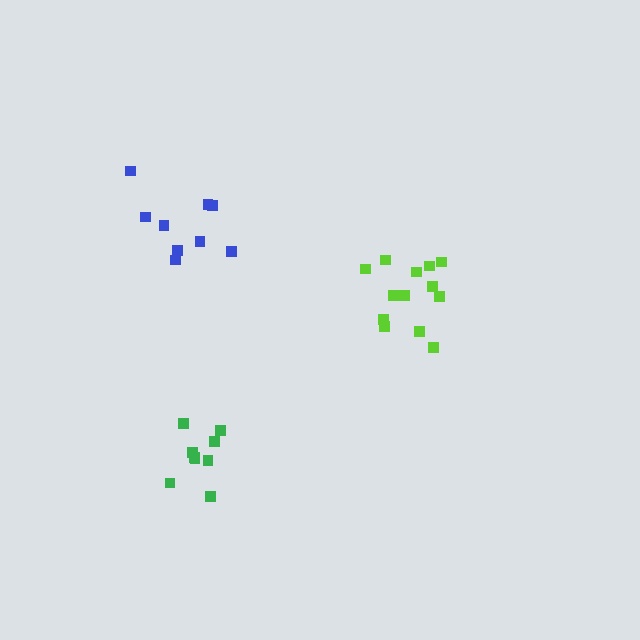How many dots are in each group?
Group 1: 9 dots, Group 2: 13 dots, Group 3: 9 dots (31 total).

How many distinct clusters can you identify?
There are 3 distinct clusters.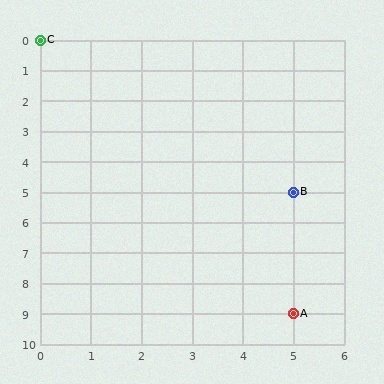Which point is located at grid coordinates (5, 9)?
Point A is at (5, 9).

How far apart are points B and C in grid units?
Points B and C are 5 columns and 5 rows apart (about 7.1 grid units diagonally).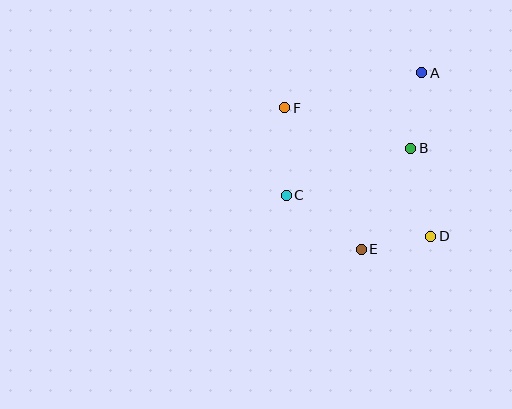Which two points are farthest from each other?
Points D and F are farthest from each other.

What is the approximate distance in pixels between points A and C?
The distance between A and C is approximately 182 pixels.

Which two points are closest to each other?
Points D and E are closest to each other.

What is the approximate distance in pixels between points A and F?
The distance between A and F is approximately 141 pixels.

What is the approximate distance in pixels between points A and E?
The distance between A and E is approximately 186 pixels.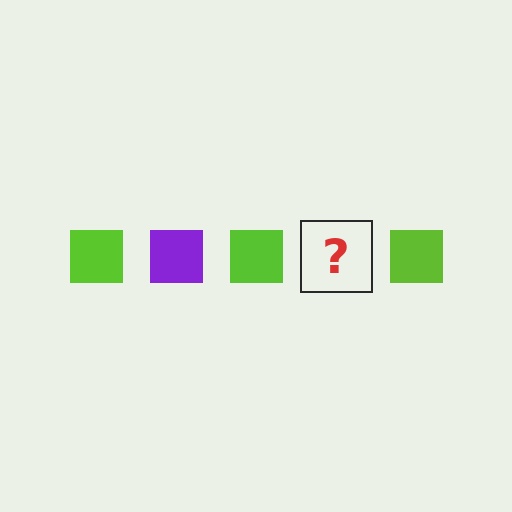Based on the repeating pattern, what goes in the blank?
The blank should be a purple square.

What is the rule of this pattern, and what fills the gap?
The rule is that the pattern cycles through lime, purple squares. The gap should be filled with a purple square.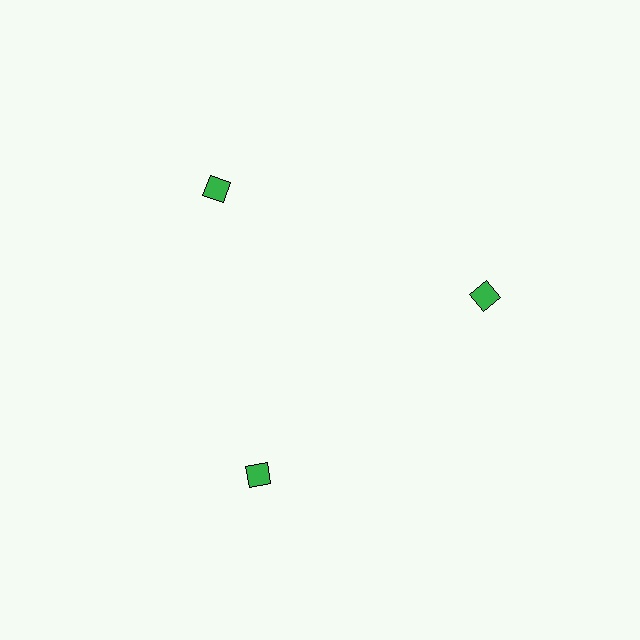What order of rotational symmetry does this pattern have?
This pattern has 3-fold rotational symmetry.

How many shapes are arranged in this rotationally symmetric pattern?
There are 3 shapes, arranged in 3 groups of 1.